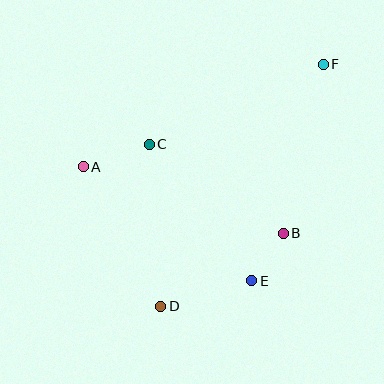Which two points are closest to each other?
Points B and E are closest to each other.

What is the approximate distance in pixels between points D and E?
The distance between D and E is approximately 95 pixels.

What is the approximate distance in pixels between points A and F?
The distance between A and F is approximately 261 pixels.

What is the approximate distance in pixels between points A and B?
The distance between A and B is approximately 211 pixels.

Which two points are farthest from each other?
Points D and F are farthest from each other.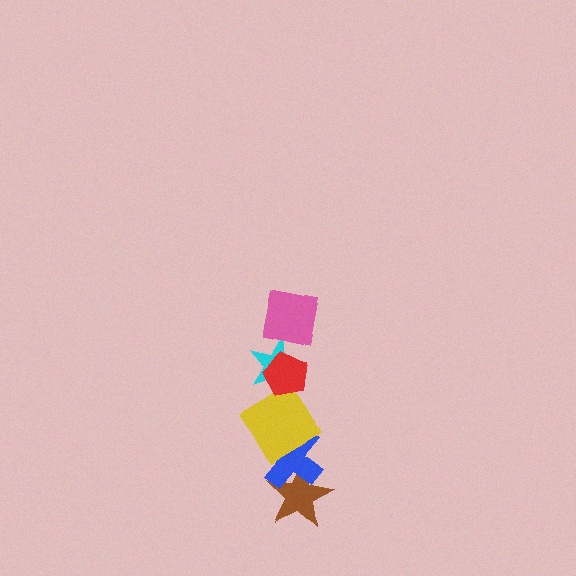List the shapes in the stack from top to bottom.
From top to bottom: the pink square, the red pentagon, the cyan star, the yellow diamond, the blue cross, the brown star.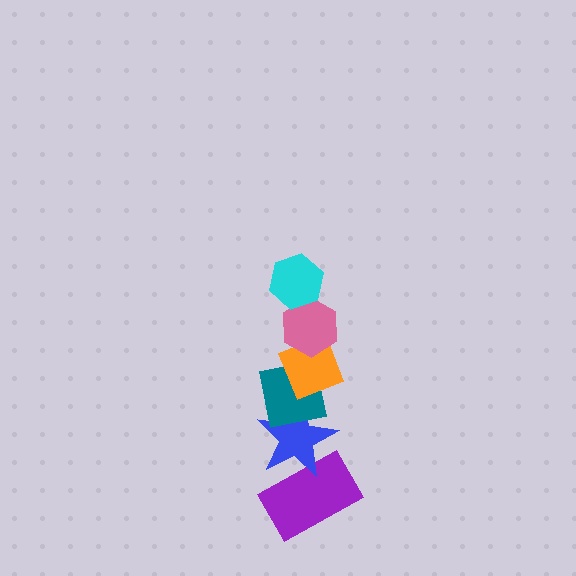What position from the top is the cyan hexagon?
The cyan hexagon is 1st from the top.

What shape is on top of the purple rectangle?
The blue star is on top of the purple rectangle.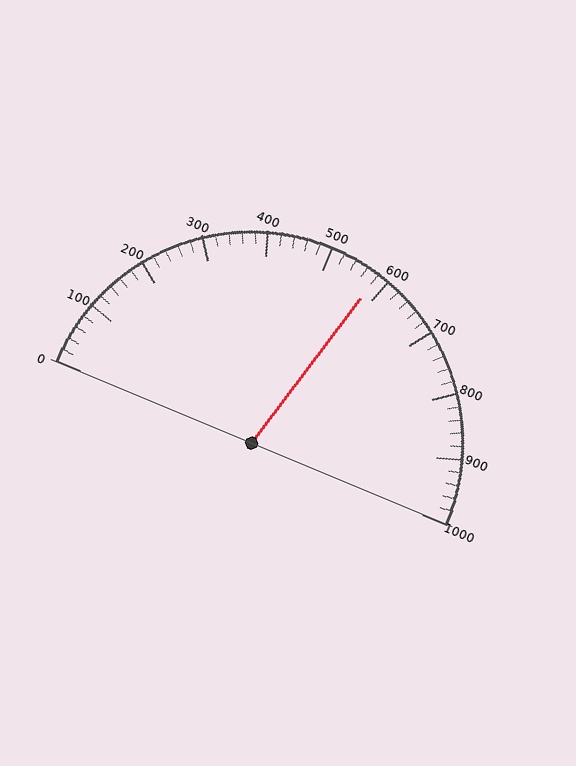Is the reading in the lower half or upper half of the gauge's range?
The reading is in the upper half of the range (0 to 1000).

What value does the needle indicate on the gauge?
The needle indicates approximately 580.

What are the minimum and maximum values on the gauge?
The gauge ranges from 0 to 1000.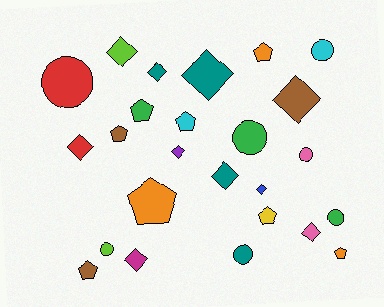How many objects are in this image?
There are 25 objects.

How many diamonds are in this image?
There are 10 diamonds.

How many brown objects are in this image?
There are 3 brown objects.